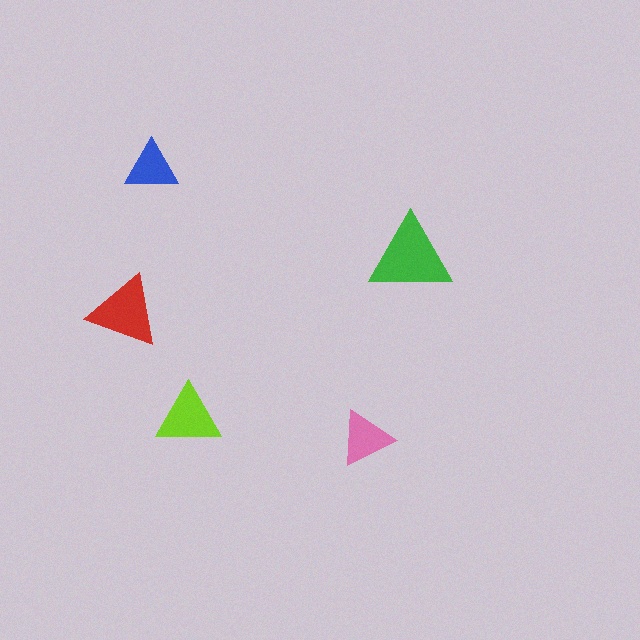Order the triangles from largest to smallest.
the green one, the red one, the lime one, the pink one, the blue one.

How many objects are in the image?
There are 5 objects in the image.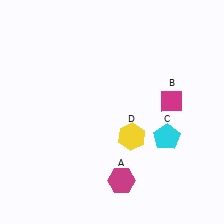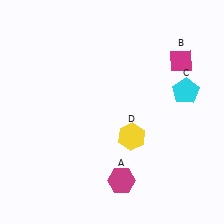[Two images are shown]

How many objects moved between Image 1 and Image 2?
2 objects moved between the two images.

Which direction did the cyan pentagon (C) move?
The cyan pentagon (C) moved up.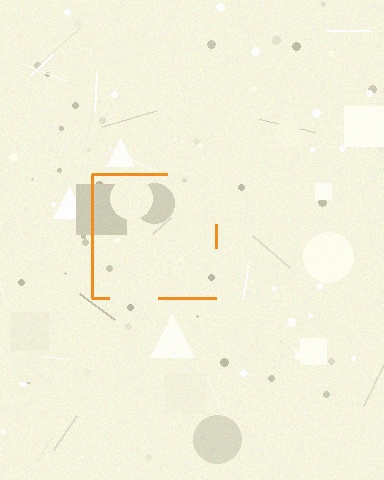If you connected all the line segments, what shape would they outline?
They would outline a square.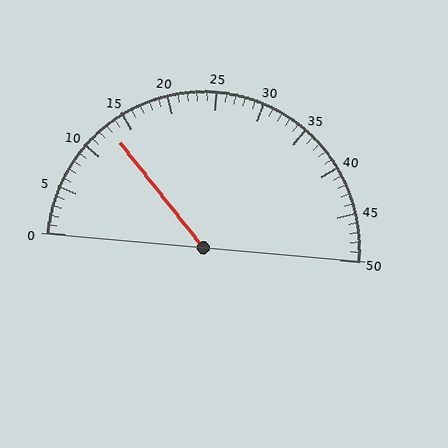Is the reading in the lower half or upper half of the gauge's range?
The reading is in the lower half of the range (0 to 50).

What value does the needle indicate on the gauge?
The needle indicates approximately 13.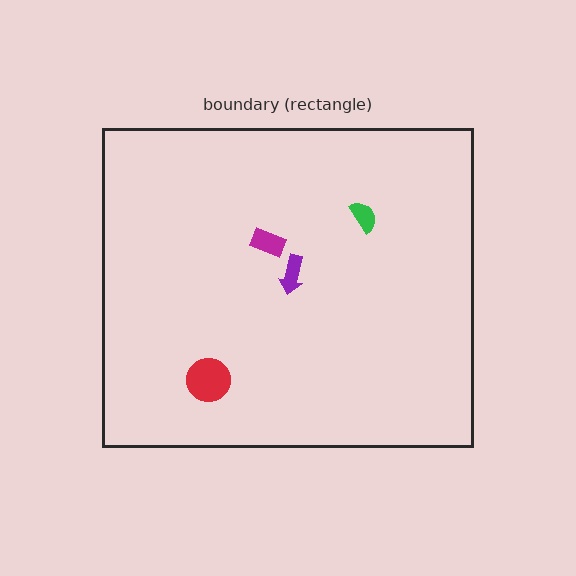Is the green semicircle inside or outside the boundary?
Inside.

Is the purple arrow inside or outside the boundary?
Inside.